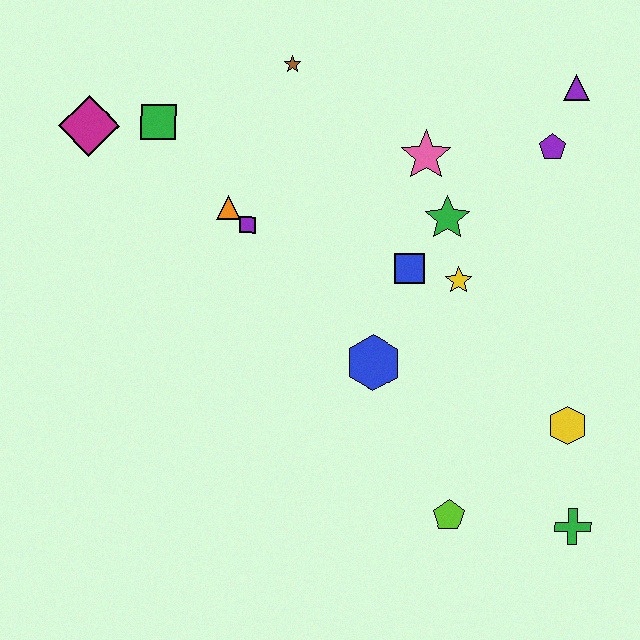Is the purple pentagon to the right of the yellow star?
Yes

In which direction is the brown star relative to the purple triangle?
The brown star is to the left of the purple triangle.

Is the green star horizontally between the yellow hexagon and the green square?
Yes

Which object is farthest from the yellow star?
The magenta diamond is farthest from the yellow star.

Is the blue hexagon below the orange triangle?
Yes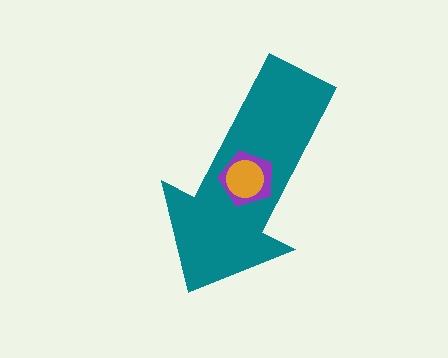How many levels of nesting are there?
3.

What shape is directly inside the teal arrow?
The purple pentagon.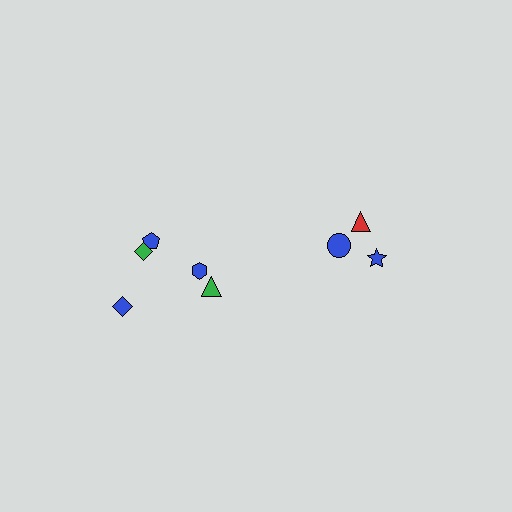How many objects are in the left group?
There are 5 objects.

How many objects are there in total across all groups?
There are 8 objects.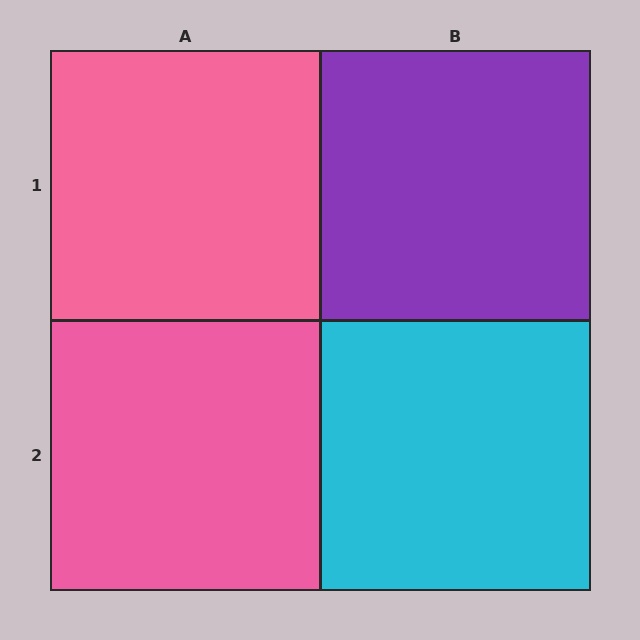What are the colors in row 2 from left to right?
Pink, cyan.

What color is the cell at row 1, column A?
Pink.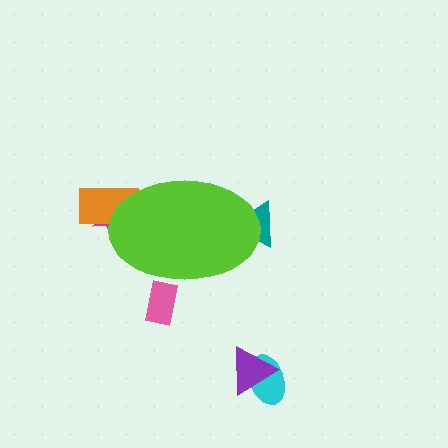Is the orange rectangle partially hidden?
Yes, the orange rectangle is partially hidden behind the lime ellipse.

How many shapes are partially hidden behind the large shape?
4 shapes are partially hidden.